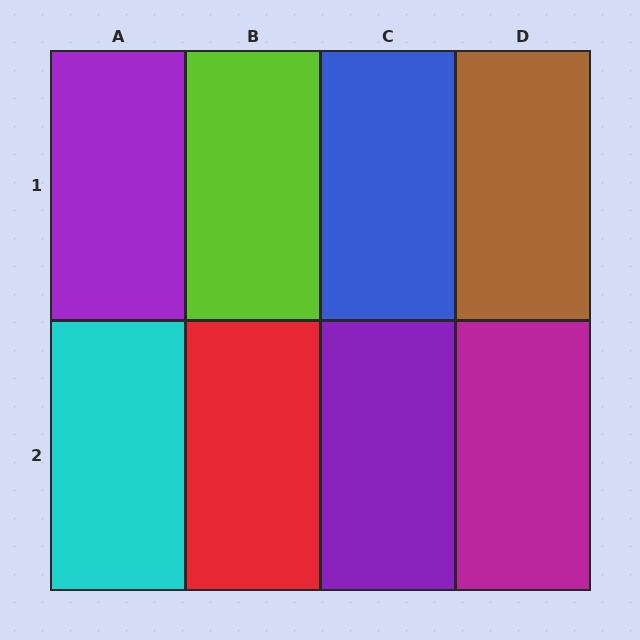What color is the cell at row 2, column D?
Magenta.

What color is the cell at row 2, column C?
Purple.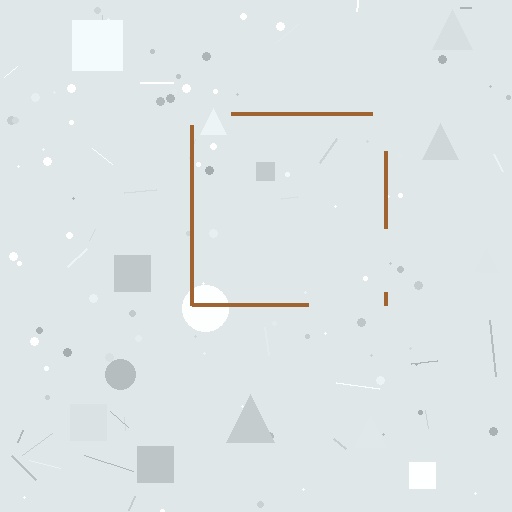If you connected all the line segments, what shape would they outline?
They would outline a square.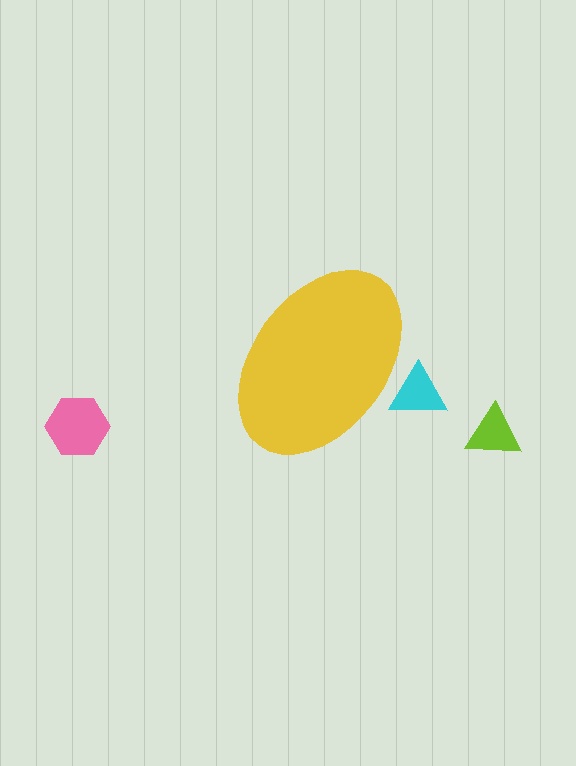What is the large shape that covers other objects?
A yellow ellipse.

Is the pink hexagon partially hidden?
No, the pink hexagon is fully visible.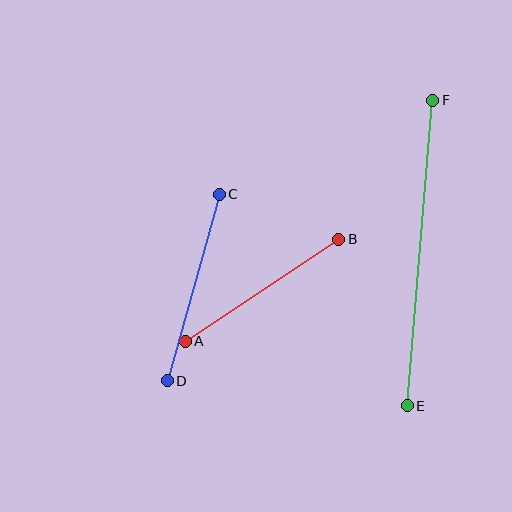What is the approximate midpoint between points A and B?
The midpoint is at approximately (262, 290) pixels.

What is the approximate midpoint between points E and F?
The midpoint is at approximately (420, 253) pixels.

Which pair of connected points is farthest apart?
Points E and F are farthest apart.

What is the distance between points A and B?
The distance is approximately 184 pixels.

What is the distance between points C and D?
The distance is approximately 194 pixels.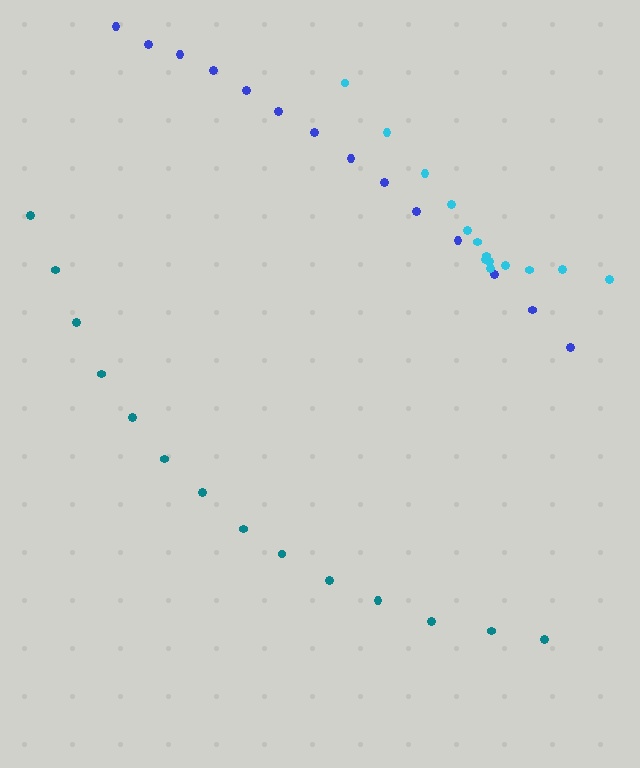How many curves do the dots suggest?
There are 3 distinct paths.